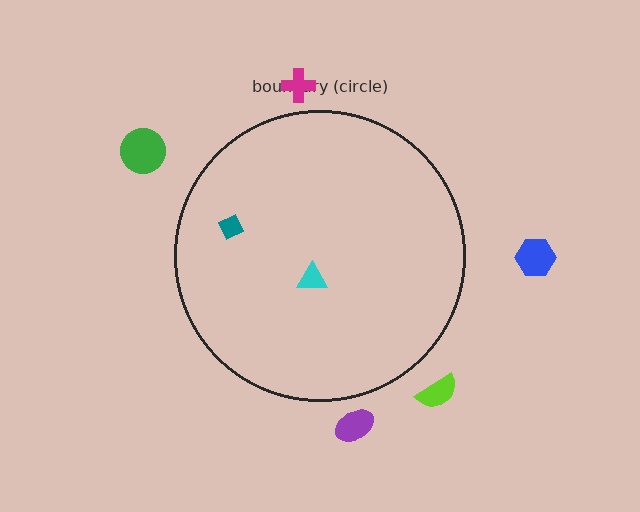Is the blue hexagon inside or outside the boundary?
Outside.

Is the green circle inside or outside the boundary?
Outside.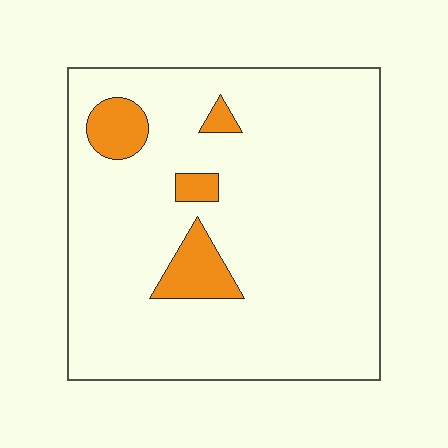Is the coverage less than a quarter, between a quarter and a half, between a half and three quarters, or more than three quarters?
Less than a quarter.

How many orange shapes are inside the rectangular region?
4.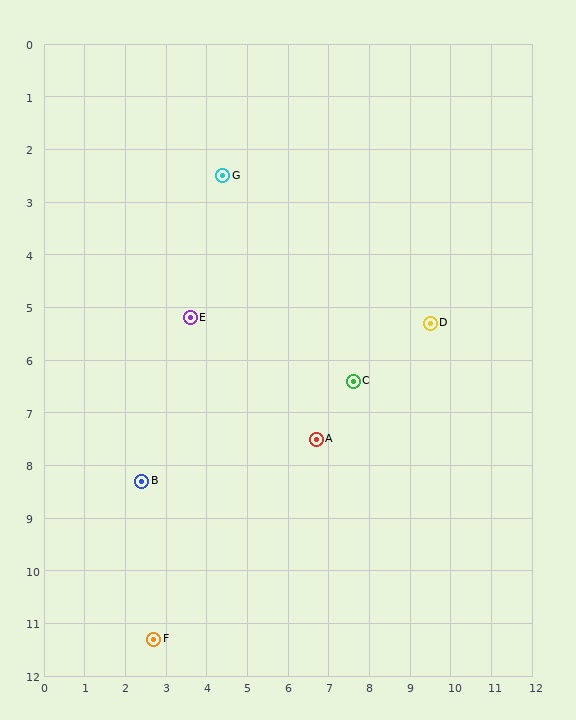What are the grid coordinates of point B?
Point B is at approximately (2.4, 8.3).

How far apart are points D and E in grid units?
Points D and E are about 5.9 grid units apart.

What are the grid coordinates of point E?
Point E is at approximately (3.6, 5.2).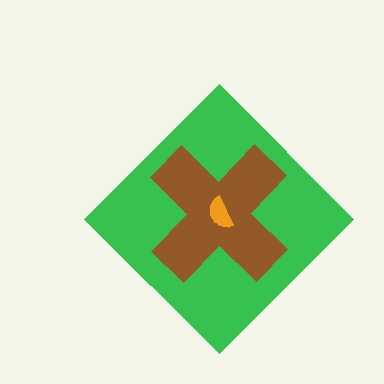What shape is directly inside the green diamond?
The brown cross.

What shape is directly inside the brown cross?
The orange semicircle.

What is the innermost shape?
The orange semicircle.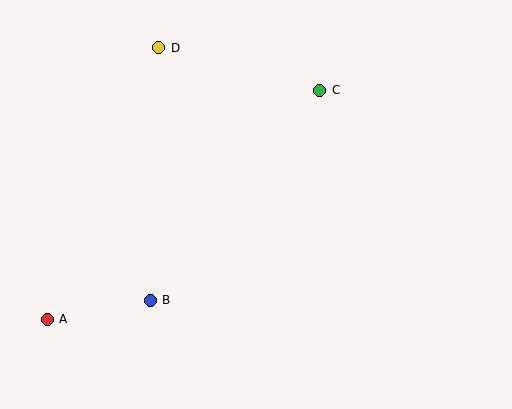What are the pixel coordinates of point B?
Point B is at (150, 300).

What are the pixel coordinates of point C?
Point C is at (320, 90).